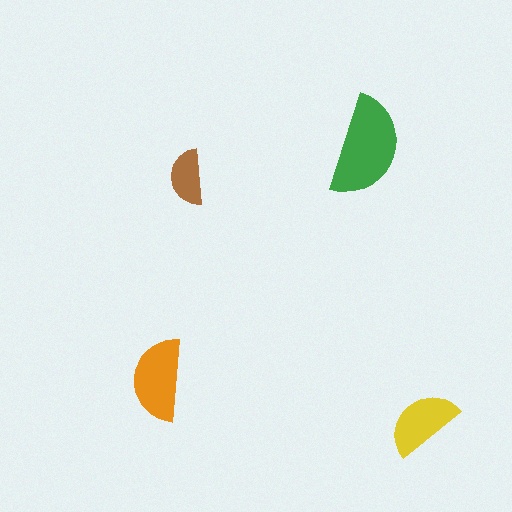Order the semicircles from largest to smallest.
the green one, the orange one, the yellow one, the brown one.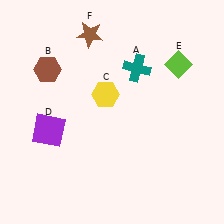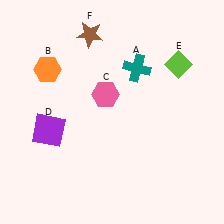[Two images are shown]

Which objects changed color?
B changed from brown to orange. C changed from yellow to pink.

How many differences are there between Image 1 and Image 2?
There are 2 differences between the two images.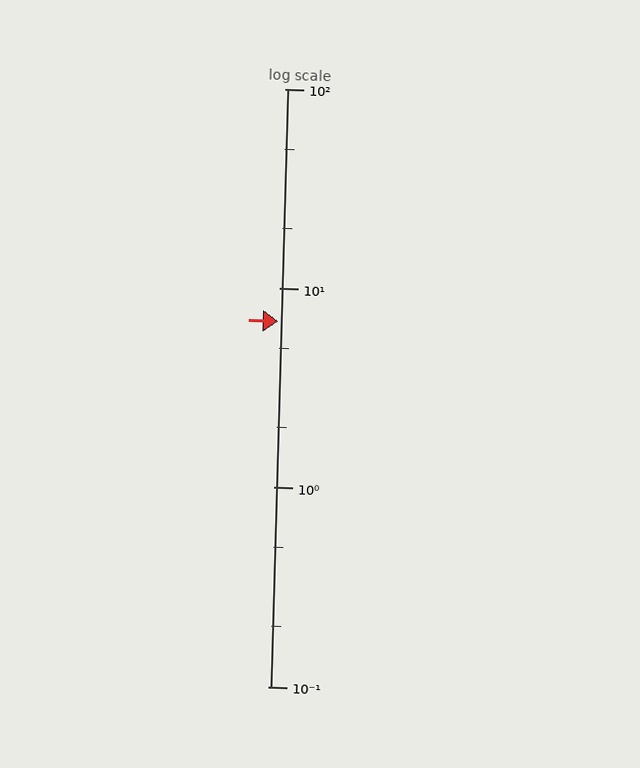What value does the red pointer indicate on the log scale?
The pointer indicates approximately 6.8.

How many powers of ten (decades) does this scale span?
The scale spans 3 decades, from 0.1 to 100.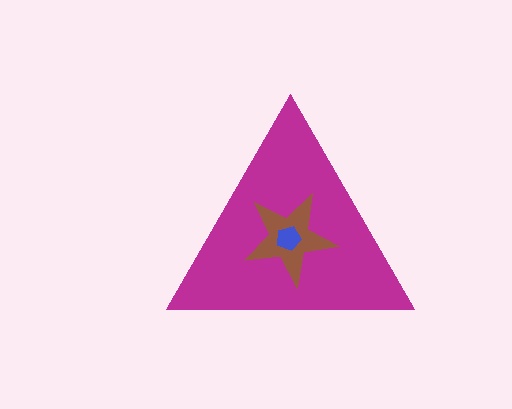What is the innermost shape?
The blue pentagon.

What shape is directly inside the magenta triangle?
The brown star.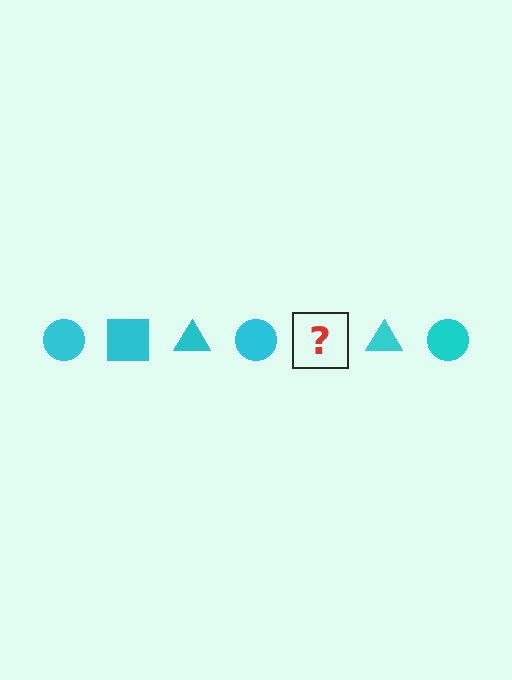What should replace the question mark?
The question mark should be replaced with a cyan square.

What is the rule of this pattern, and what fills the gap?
The rule is that the pattern cycles through circle, square, triangle shapes in cyan. The gap should be filled with a cyan square.